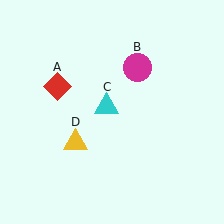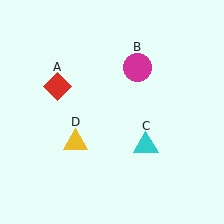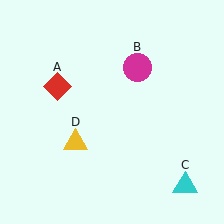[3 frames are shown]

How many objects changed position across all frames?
1 object changed position: cyan triangle (object C).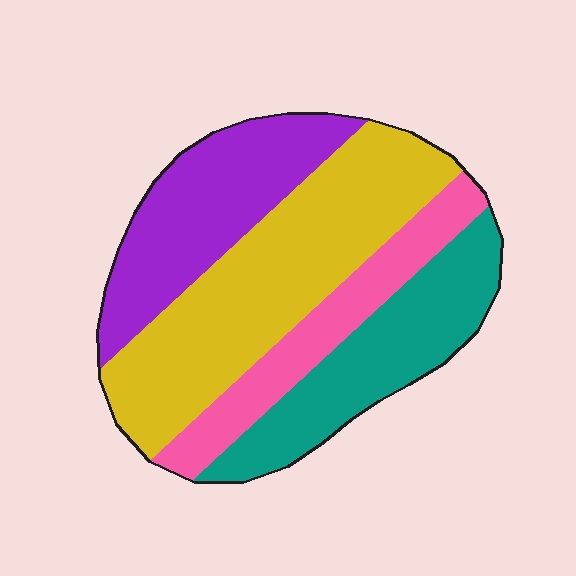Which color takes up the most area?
Yellow, at roughly 40%.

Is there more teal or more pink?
Teal.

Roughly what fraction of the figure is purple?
Purple takes up about one quarter (1/4) of the figure.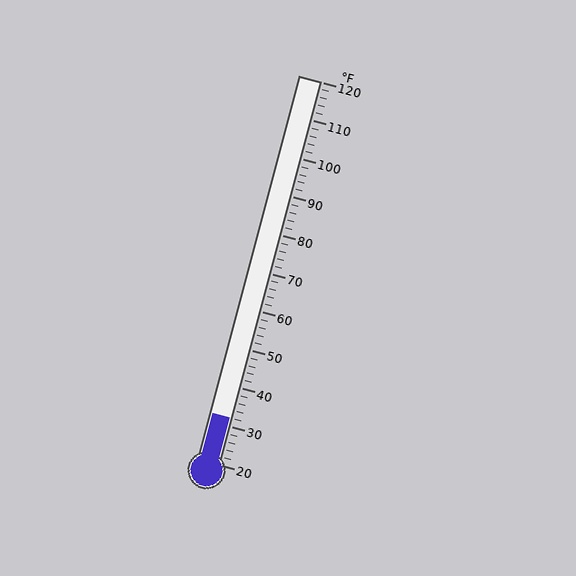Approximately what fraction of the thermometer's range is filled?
The thermometer is filled to approximately 10% of its range.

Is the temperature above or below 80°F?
The temperature is below 80°F.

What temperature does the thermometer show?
The thermometer shows approximately 32°F.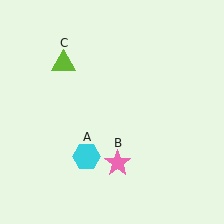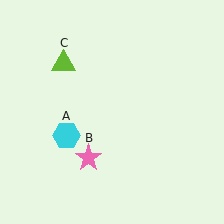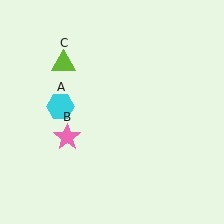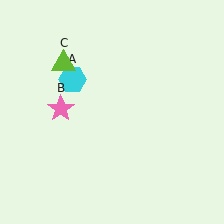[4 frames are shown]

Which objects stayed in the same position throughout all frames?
Lime triangle (object C) remained stationary.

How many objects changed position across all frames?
2 objects changed position: cyan hexagon (object A), pink star (object B).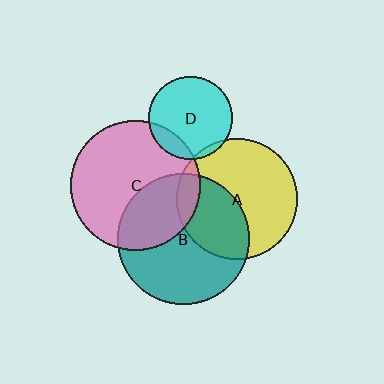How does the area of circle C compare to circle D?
Approximately 2.4 times.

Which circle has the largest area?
Circle B (teal).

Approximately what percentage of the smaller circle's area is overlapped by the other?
Approximately 15%.